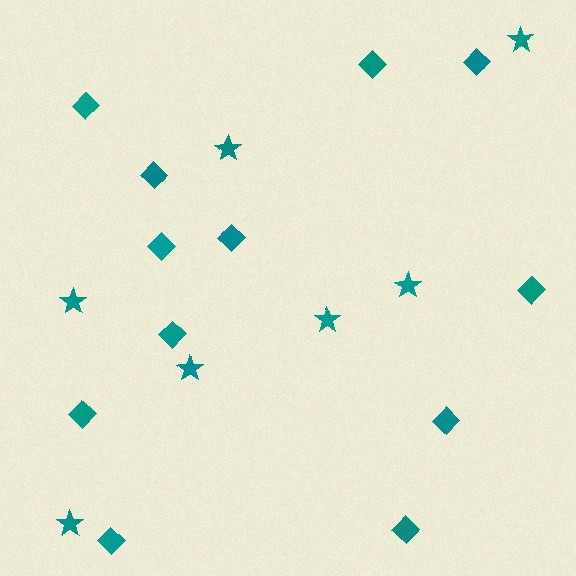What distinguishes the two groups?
There are 2 groups: one group of stars (7) and one group of diamonds (12).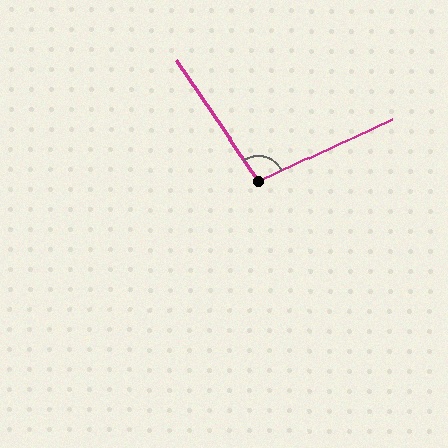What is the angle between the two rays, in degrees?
Approximately 99 degrees.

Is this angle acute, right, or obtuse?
It is obtuse.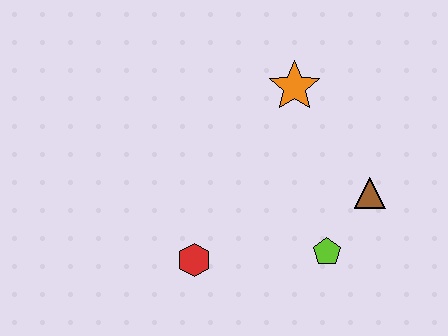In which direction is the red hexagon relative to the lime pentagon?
The red hexagon is to the left of the lime pentagon.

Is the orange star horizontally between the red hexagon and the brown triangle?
Yes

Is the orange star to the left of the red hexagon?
No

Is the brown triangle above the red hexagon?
Yes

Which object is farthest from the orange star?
The red hexagon is farthest from the orange star.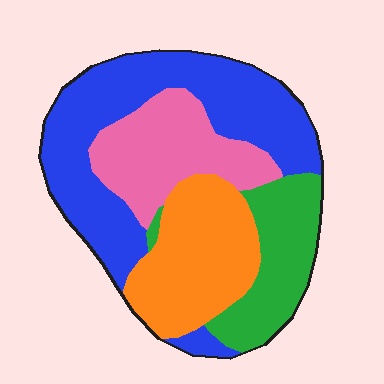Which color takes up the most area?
Blue, at roughly 40%.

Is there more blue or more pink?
Blue.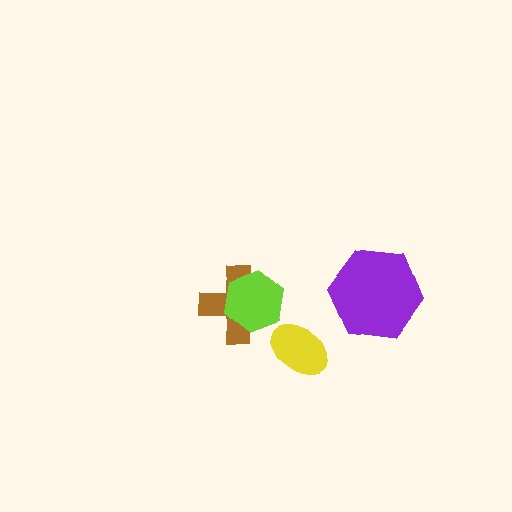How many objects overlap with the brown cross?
1 object overlaps with the brown cross.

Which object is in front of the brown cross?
The lime hexagon is in front of the brown cross.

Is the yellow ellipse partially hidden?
No, no other shape covers it.